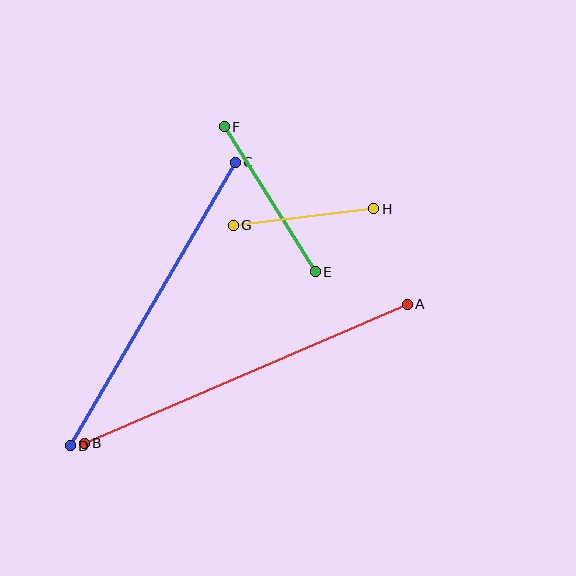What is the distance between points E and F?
The distance is approximately 171 pixels.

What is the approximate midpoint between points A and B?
The midpoint is at approximately (246, 374) pixels.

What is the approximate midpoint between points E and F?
The midpoint is at approximately (270, 199) pixels.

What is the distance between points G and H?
The distance is approximately 142 pixels.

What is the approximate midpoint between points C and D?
The midpoint is at approximately (153, 304) pixels.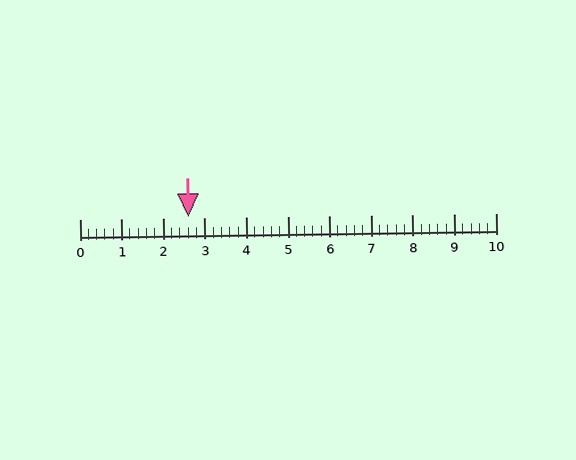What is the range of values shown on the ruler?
The ruler shows values from 0 to 10.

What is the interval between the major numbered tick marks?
The major tick marks are spaced 1 units apart.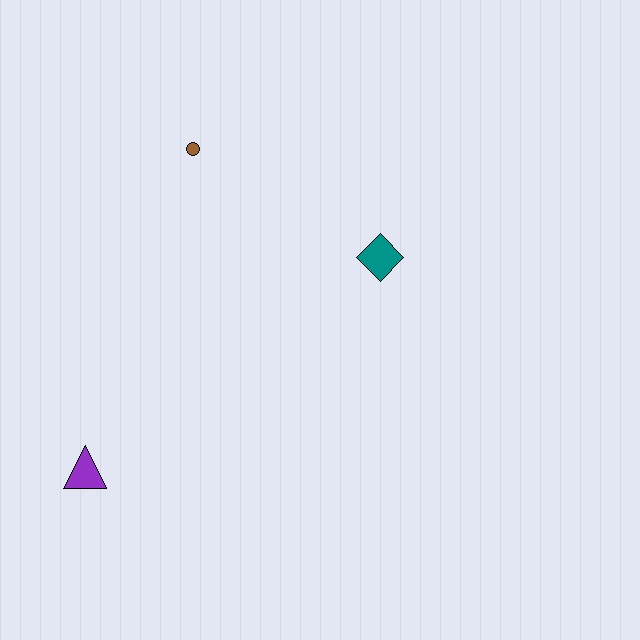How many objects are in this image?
There are 3 objects.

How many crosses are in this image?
There are no crosses.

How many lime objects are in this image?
There are no lime objects.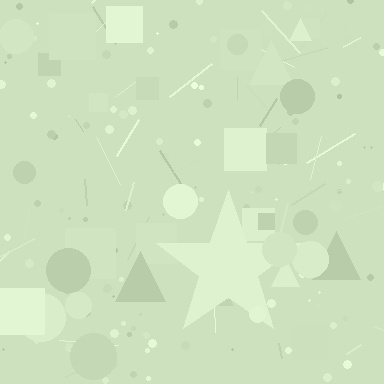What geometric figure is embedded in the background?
A star is embedded in the background.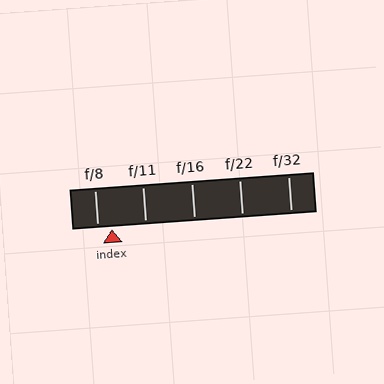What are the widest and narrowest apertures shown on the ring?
The widest aperture shown is f/8 and the narrowest is f/32.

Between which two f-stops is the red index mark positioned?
The index mark is between f/8 and f/11.